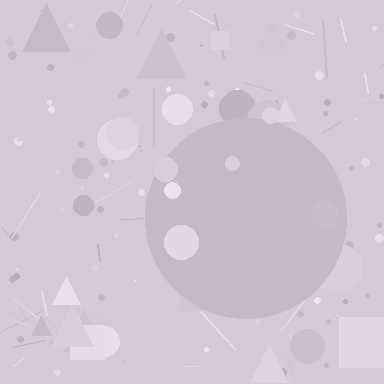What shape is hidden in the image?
A circle is hidden in the image.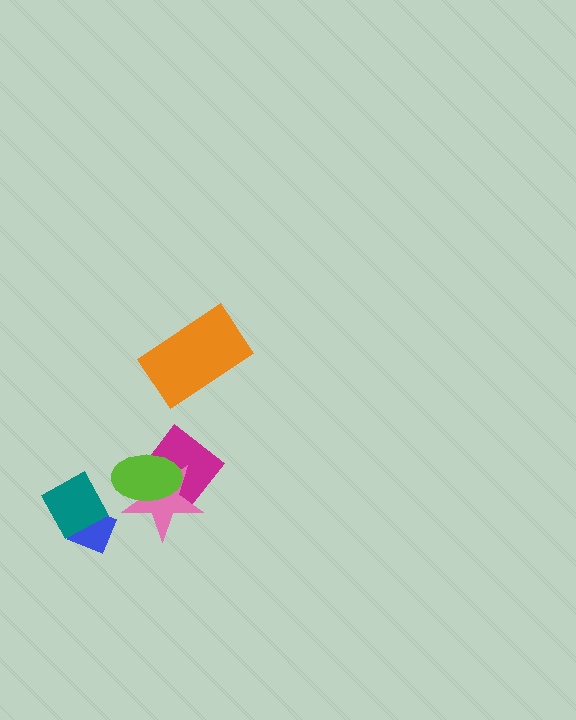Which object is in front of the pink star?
The lime ellipse is in front of the pink star.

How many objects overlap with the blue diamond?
1 object overlaps with the blue diamond.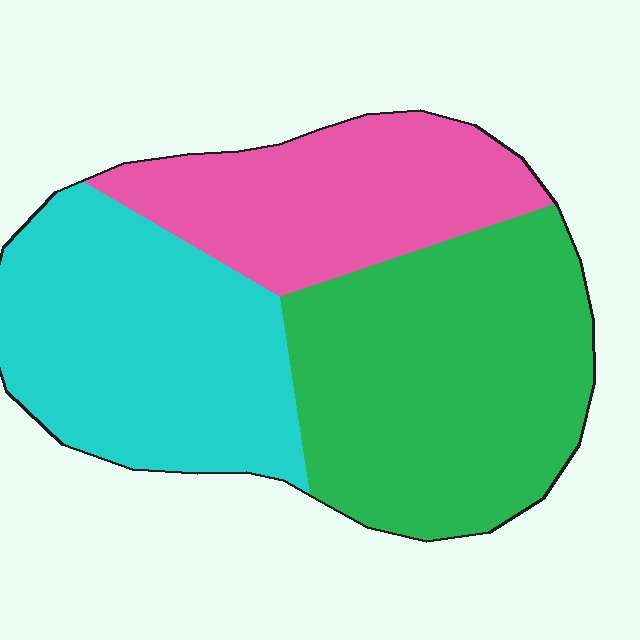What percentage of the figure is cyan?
Cyan covers around 35% of the figure.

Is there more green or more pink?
Green.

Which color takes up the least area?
Pink, at roughly 25%.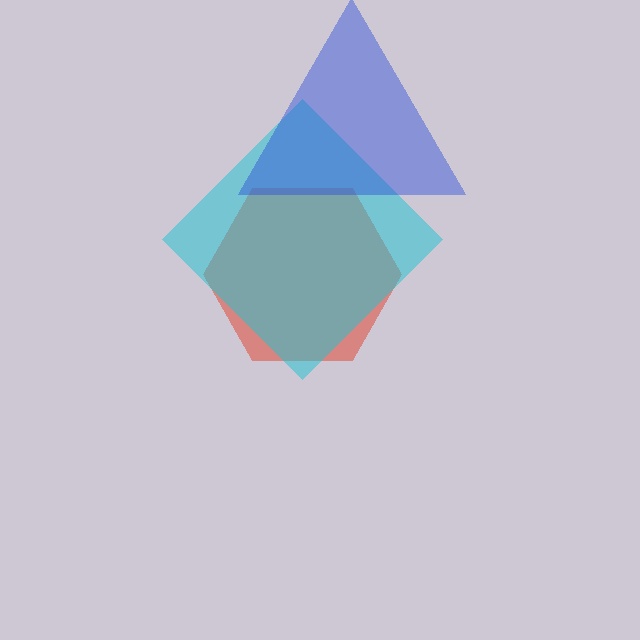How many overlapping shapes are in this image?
There are 3 overlapping shapes in the image.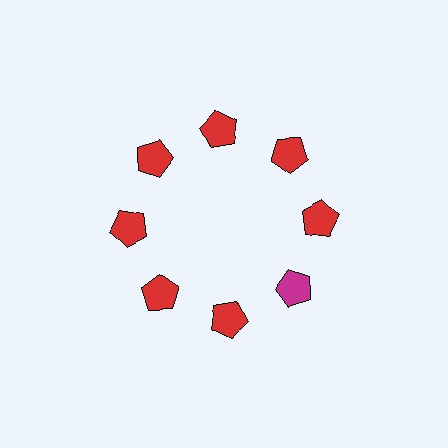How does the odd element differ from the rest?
It has a different color: magenta instead of red.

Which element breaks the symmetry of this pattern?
The magenta pentagon at roughly the 4 o'clock position breaks the symmetry. All other shapes are red pentagons.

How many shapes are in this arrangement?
There are 8 shapes arranged in a ring pattern.